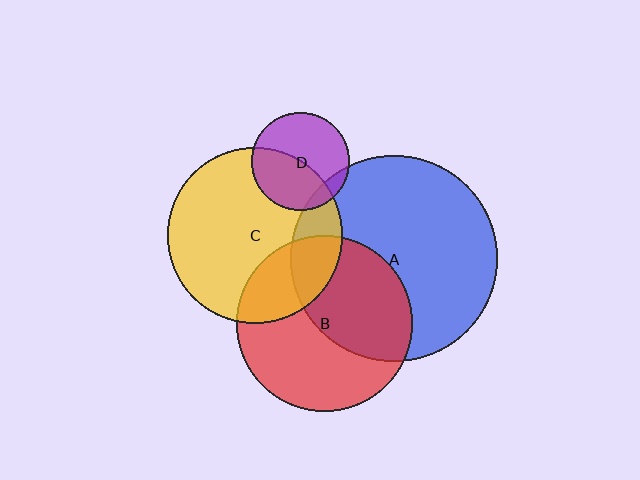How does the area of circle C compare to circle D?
Approximately 3.2 times.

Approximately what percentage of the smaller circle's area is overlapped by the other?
Approximately 10%.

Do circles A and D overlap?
Yes.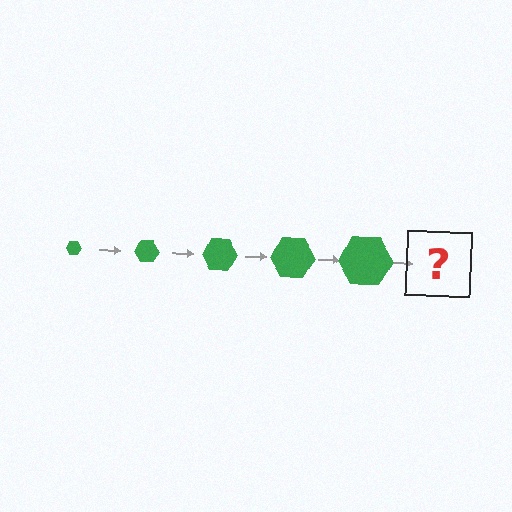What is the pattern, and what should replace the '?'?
The pattern is that the hexagon gets progressively larger each step. The '?' should be a green hexagon, larger than the previous one.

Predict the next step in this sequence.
The next step is a green hexagon, larger than the previous one.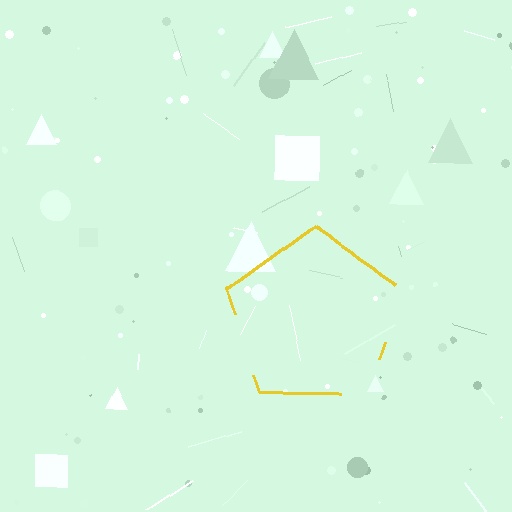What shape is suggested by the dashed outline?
The dashed outline suggests a pentagon.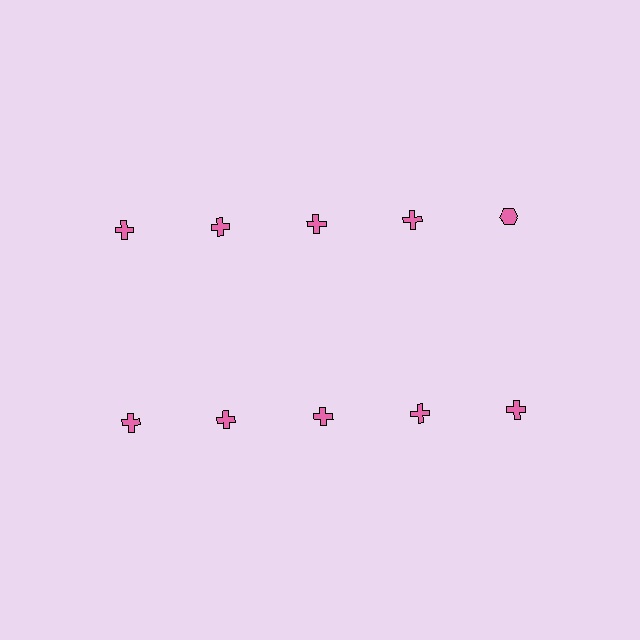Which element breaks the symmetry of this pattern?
The pink hexagon in the top row, rightmost column breaks the symmetry. All other shapes are pink crosses.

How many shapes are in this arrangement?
There are 10 shapes arranged in a grid pattern.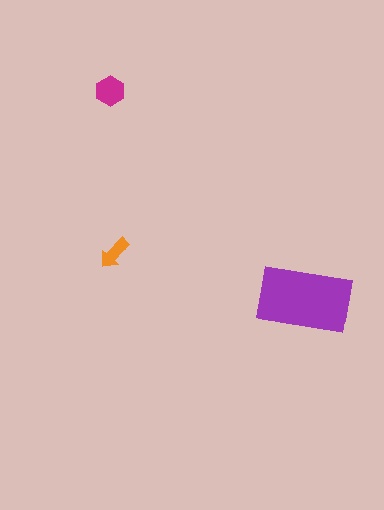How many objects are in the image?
There are 3 objects in the image.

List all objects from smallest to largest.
The orange arrow, the magenta hexagon, the purple rectangle.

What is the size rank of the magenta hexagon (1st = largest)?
2nd.